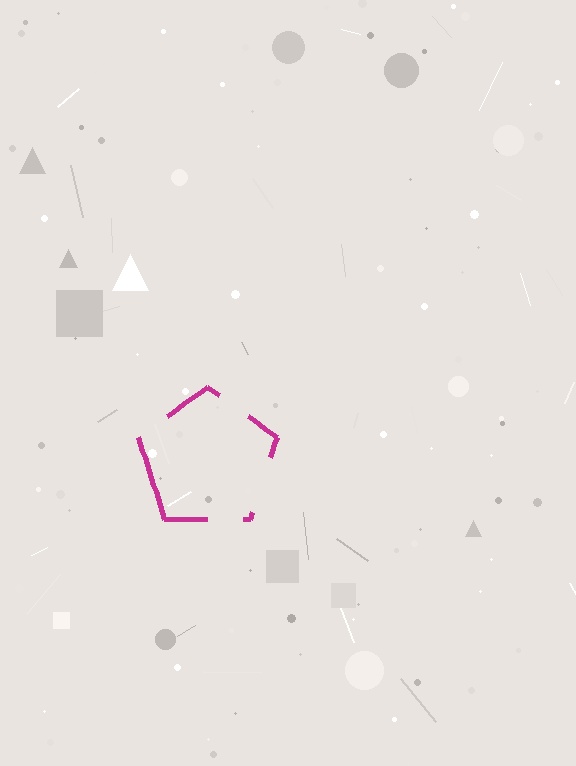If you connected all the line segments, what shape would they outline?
They would outline a pentagon.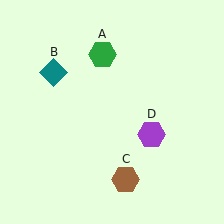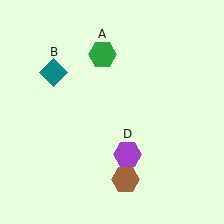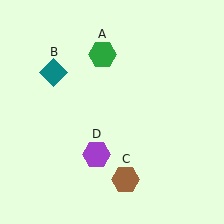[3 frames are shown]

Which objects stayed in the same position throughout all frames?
Green hexagon (object A) and teal diamond (object B) and brown hexagon (object C) remained stationary.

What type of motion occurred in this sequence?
The purple hexagon (object D) rotated clockwise around the center of the scene.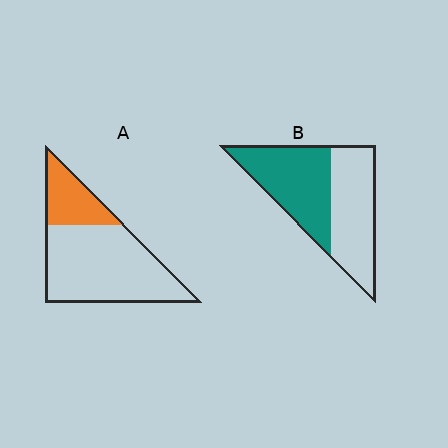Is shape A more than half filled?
No.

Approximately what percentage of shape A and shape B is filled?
A is approximately 25% and B is approximately 50%.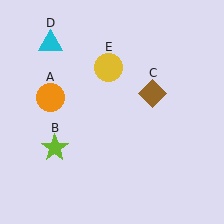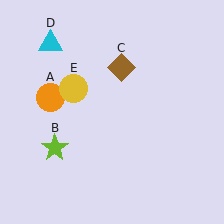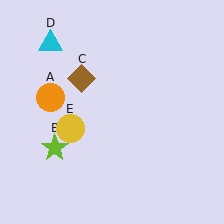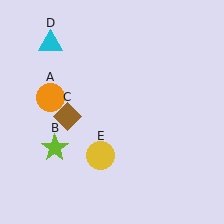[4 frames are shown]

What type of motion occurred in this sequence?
The brown diamond (object C), yellow circle (object E) rotated counterclockwise around the center of the scene.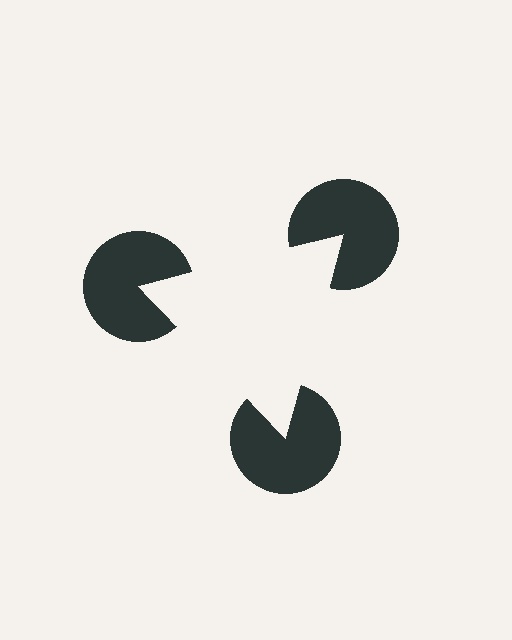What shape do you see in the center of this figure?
An illusory triangle — its edges are inferred from the aligned wedge cuts in the pac-man discs, not physically drawn.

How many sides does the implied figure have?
3 sides.